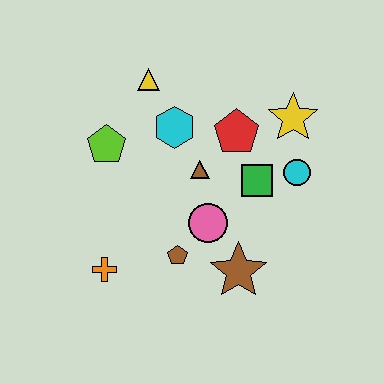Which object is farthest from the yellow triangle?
The brown star is farthest from the yellow triangle.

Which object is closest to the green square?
The cyan circle is closest to the green square.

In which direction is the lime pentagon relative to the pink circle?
The lime pentagon is to the left of the pink circle.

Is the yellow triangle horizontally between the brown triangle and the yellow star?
No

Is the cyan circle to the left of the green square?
No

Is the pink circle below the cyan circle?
Yes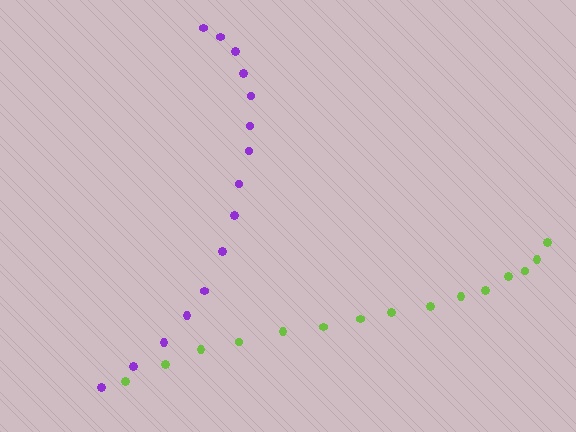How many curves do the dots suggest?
There are 2 distinct paths.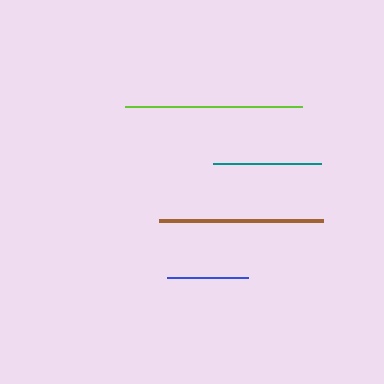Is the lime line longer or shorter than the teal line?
The lime line is longer than the teal line.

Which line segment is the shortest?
The blue line is the shortest at approximately 80 pixels.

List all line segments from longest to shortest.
From longest to shortest: lime, brown, teal, blue.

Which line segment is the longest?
The lime line is the longest at approximately 177 pixels.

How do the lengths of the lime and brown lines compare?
The lime and brown lines are approximately the same length.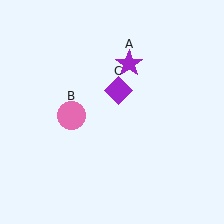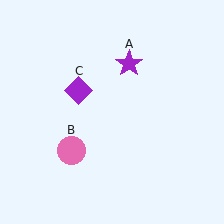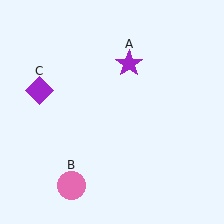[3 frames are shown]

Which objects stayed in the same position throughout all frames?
Purple star (object A) remained stationary.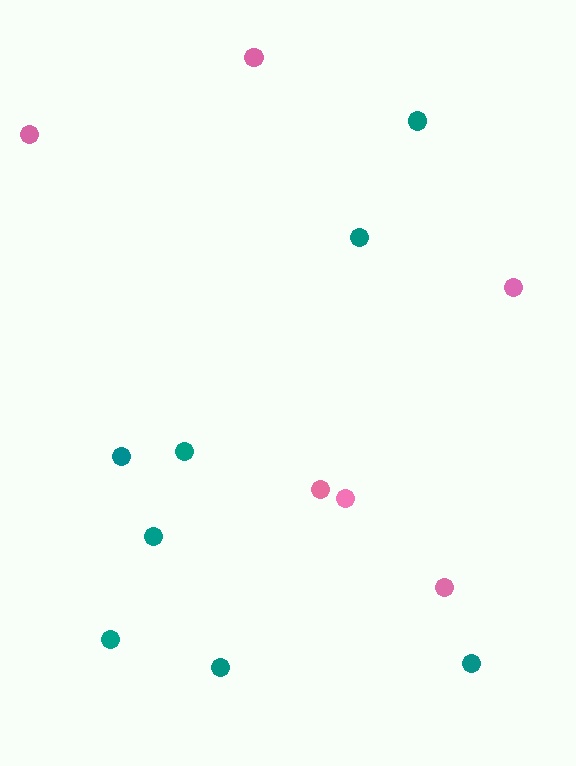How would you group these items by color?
There are 2 groups: one group of pink circles (6) and one group of teal circles (8).